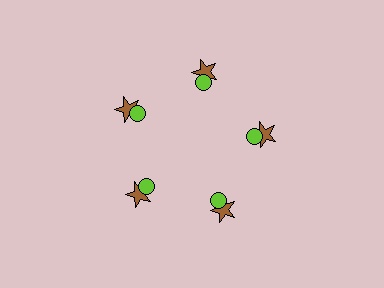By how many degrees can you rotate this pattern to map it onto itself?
The pattern maps onto itself every 72 degrees of rotation.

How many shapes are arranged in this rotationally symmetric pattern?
There are 10 shapes, arranged in 5 groups of 2.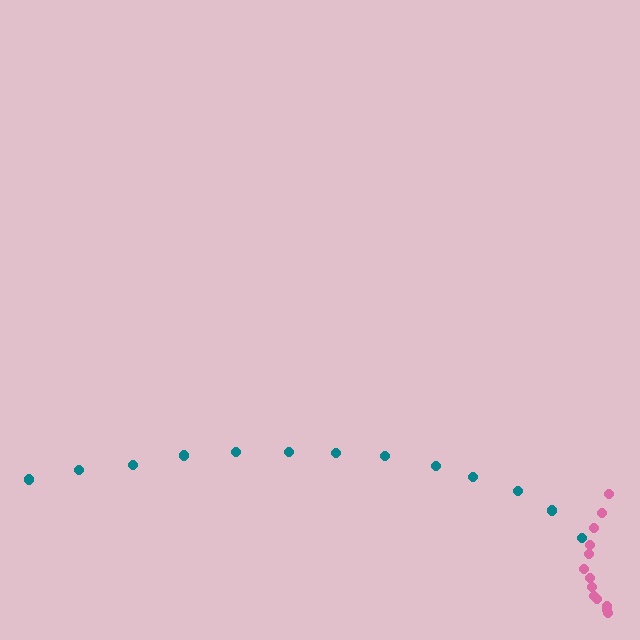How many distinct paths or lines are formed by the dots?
There are 2 distinct paths.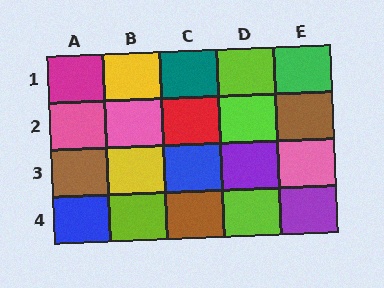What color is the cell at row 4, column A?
Blue.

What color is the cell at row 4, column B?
Lime.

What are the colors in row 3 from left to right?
Brown, yellow, blue, purple, pink.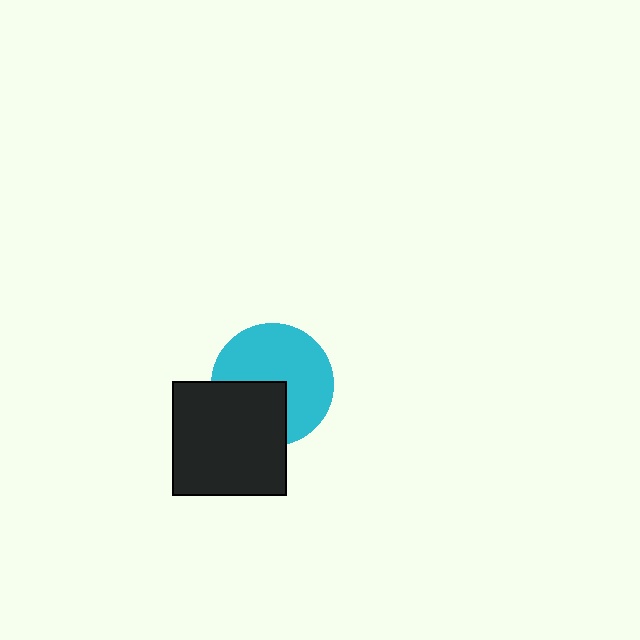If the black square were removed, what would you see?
You would see the complete cyan circle.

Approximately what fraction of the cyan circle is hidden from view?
Roughly 35% of the cyan circle is hidden behind the black square.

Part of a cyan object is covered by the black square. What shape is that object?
It is a circle.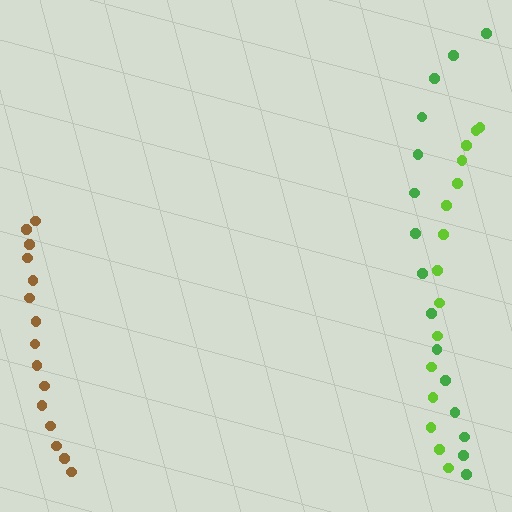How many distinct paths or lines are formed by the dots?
There are 3 distinct paths.